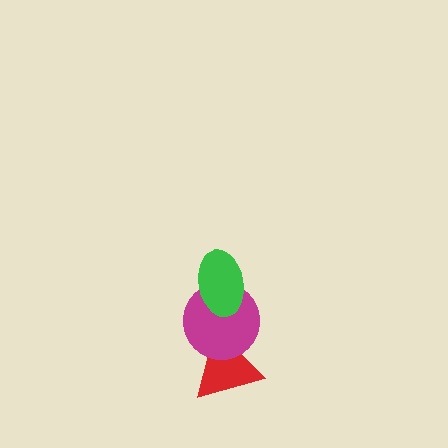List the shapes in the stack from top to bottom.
From top to bottom: the green ellipse, the magenta circle, the red triangle.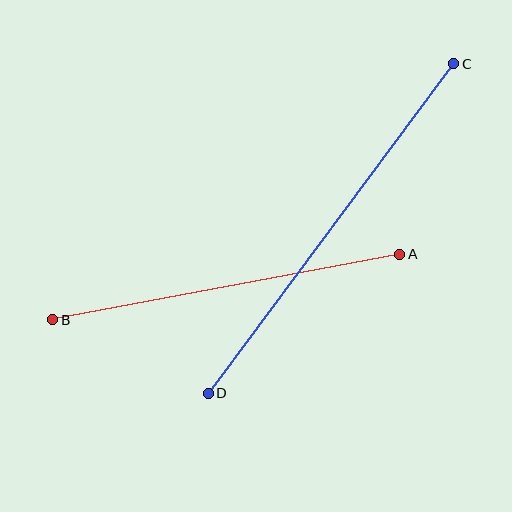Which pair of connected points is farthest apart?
Points C and D are farthest apart.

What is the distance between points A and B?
The distance is approximately 353 pixels.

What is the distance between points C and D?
The distance is approximately 410 pixels.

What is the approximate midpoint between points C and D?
The midpoint is at approximately (331, 229) pixels.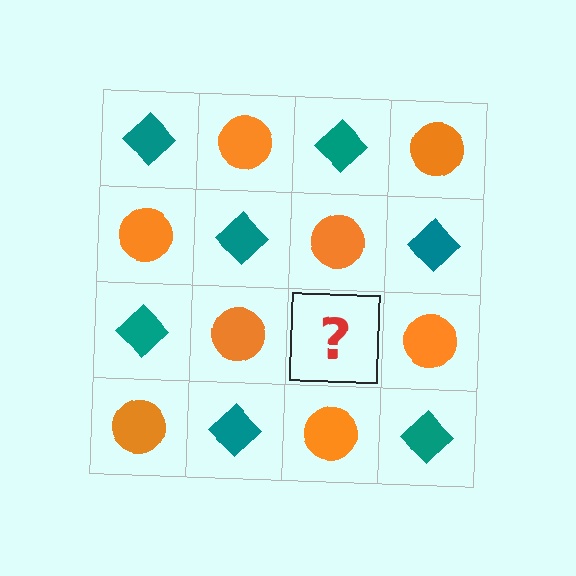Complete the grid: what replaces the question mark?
The question mark should be replaced with a teal diamond.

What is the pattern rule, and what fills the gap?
The rule is that it alternates teal diamond and orange circle in a checkerboard pattern. The gap should be filled with a teal diamond.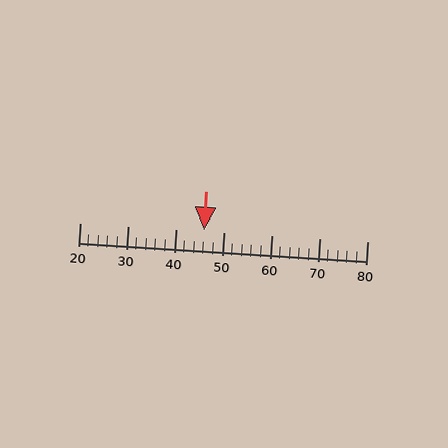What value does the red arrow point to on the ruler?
The red arrow points to approximately 46.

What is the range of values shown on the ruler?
The ruler shows values from 20 to 80.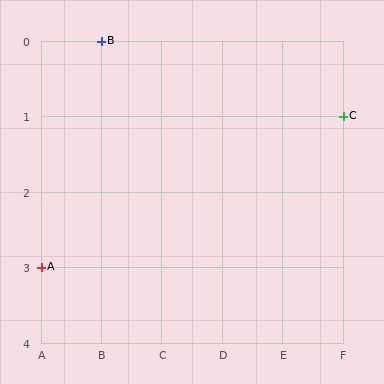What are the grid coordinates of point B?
Point B is at grid coordinates (B, 0).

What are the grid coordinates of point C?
Point C is at grid coordinates (F, 1).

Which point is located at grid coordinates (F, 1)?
Point C is at (F, 1).